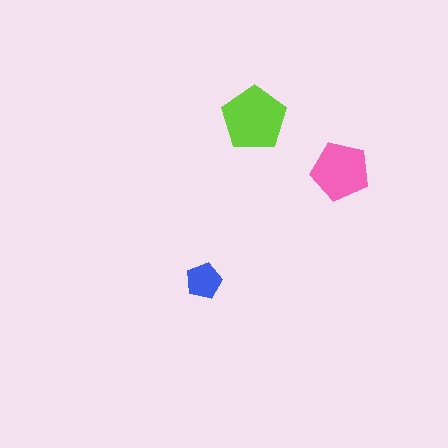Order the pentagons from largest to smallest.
the lime one, the pink one, the blue one.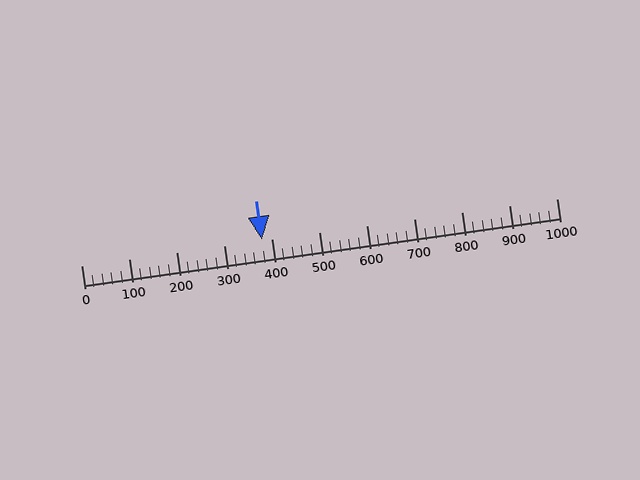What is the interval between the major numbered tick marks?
The major tick marks are spaced 100 units apart.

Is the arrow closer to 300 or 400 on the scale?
The arrow is closer to 400.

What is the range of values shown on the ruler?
The ruler shows values from 0 to 1000.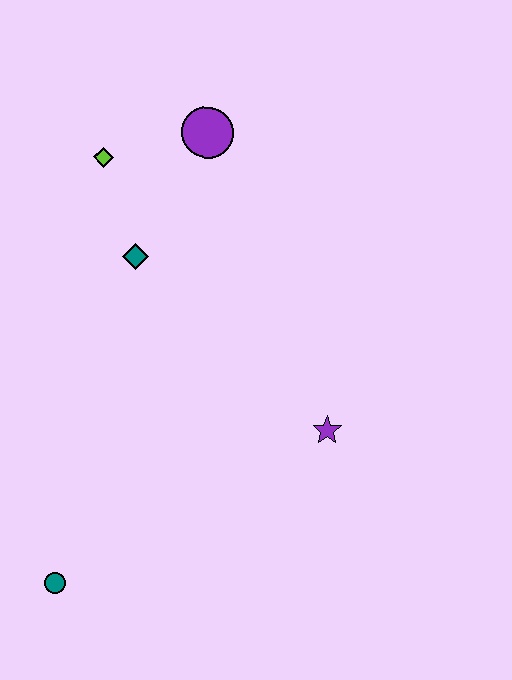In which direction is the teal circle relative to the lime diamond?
The teal circle is below the lime diamond.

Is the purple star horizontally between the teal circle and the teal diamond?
No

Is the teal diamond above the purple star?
Yes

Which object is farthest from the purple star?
The lime diamond is farthest from the purple star.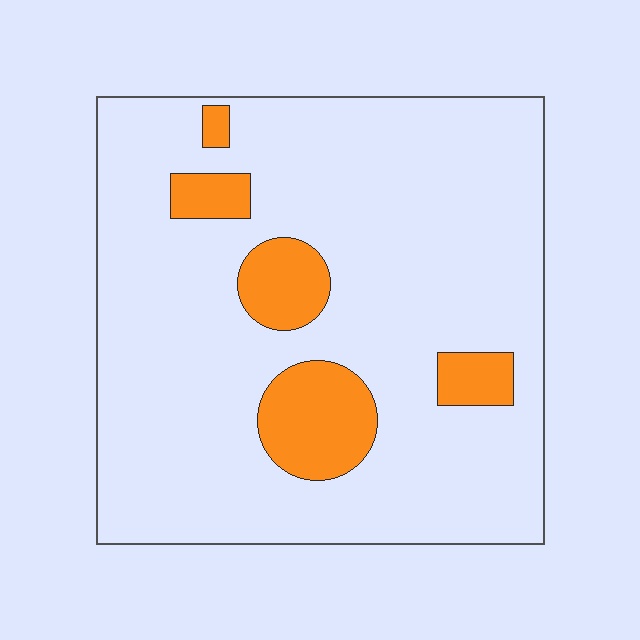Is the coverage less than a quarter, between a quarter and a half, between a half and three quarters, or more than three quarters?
Less than a quarter.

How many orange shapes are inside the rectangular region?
5.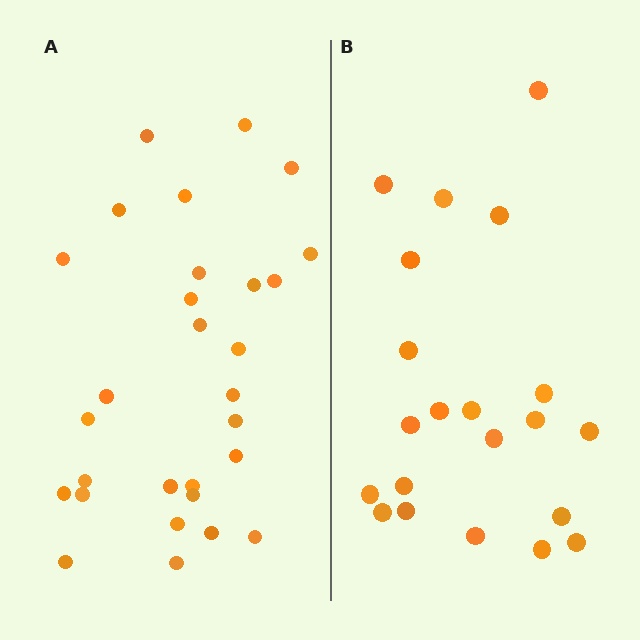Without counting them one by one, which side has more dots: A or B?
Region A (the left region) has more dots.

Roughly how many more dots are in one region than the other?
Region A has roughly 8 or so more dots than region B.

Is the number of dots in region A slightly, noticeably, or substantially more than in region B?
Region A has noticeably more, but not dramatically so. The ratio is roughly 1.4 to 1.